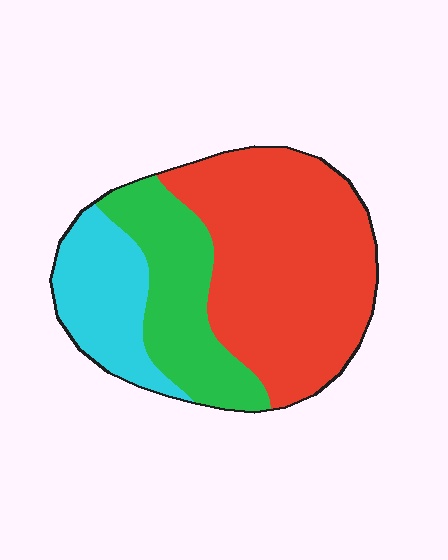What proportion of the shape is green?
Green takes up about one quarter (1/4) of the shape.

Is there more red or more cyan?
Red.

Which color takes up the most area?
Red, at roughly 55%.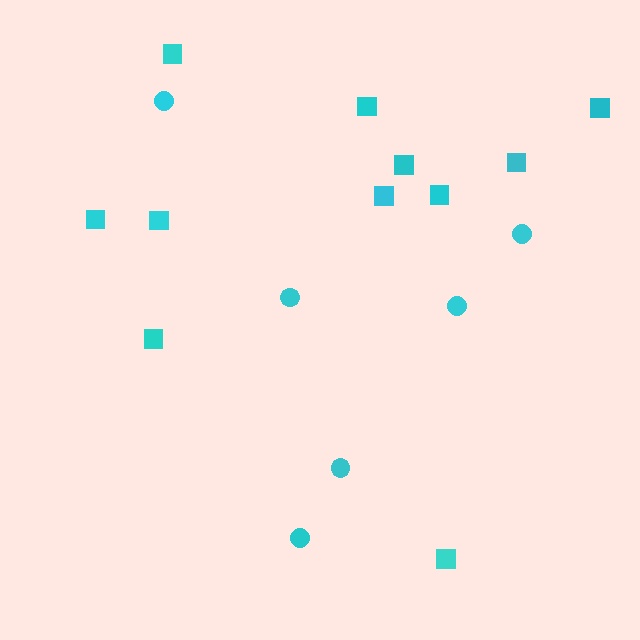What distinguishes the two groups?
There are 2 groups: one group of circles (6) and one group of squares (11).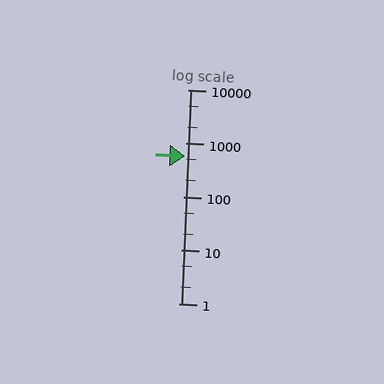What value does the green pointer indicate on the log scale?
The pointer indicates approximately 560.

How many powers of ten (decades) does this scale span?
The scale spans 4 decades, from 1 to 10000.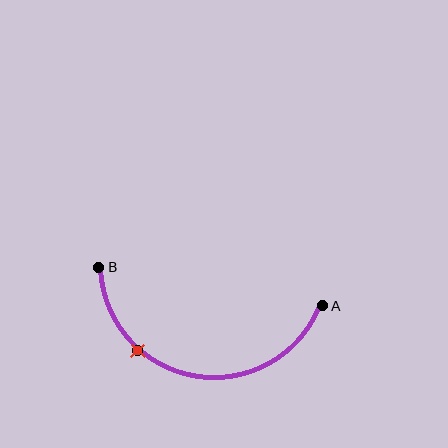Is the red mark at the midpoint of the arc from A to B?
No. The red mark lies on the arc but is closer to endpoint B. The arc midpoint would be at the point on the curve equidistant along the arc from both A and B.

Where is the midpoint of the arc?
The arc midpoint is the point on the curve farthest from the straight line joining A and B. It sits below that line.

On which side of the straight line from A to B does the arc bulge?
The arc bulges below the straight line connecting A and B.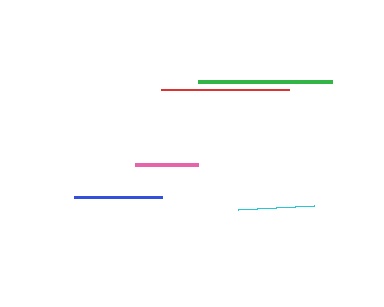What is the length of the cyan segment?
The cyan segment is approximately 76 pixels long.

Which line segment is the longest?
The green line is the longest at approximately 134 pixels.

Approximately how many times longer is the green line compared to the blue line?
The green line is approximately 1.5 times the length of the blue line.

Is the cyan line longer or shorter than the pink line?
The cyan line is longer than the pink line.